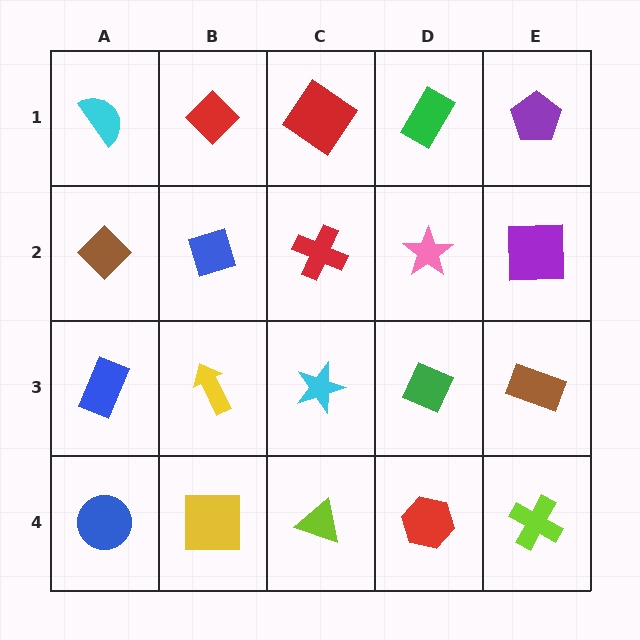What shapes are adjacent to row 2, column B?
A red diamond (row 1, column B), a yellow arrow (row 3, column B), a brown diamond (row 2, column A), a red cross (row 2, column C).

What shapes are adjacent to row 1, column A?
A brown diamond (row 2, column A), a red diamond (row 1, column B).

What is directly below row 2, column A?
A blue rectangle.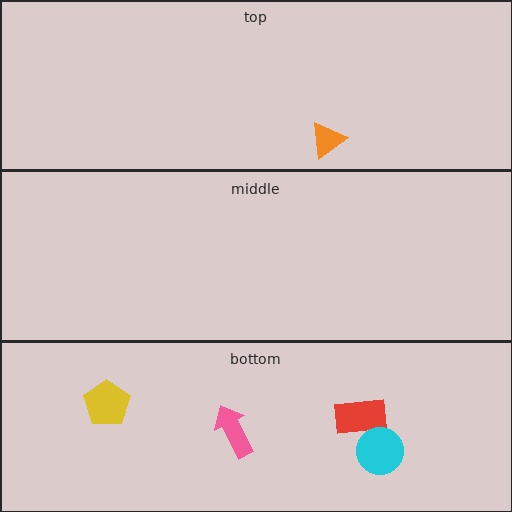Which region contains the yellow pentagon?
The bottom region.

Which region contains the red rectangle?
The bottom region.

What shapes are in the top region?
The orange triangle.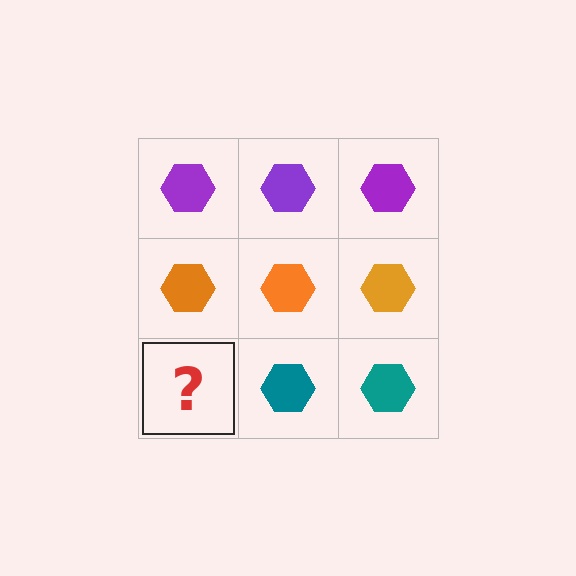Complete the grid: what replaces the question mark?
The question mark should be replaced with a teal hexagon.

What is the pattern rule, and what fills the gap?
The rule is that each row has a consistent color. The gap should be filled with a teal hexagon.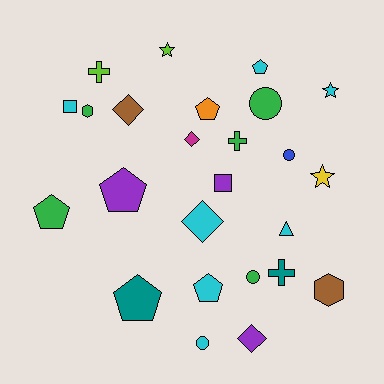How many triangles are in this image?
There is 1 triangle.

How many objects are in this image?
There are 25 objects.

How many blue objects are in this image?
There is 1 blue object.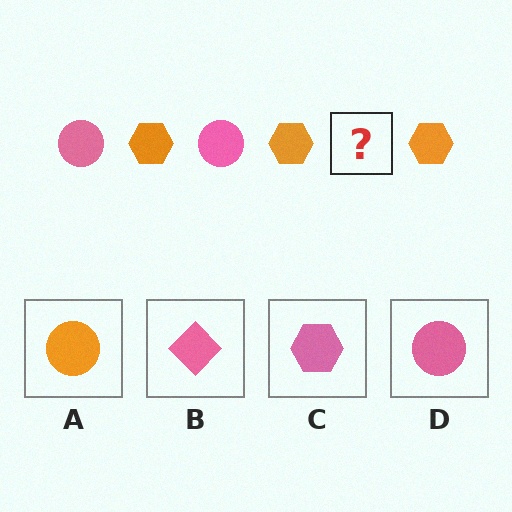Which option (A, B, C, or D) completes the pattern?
D.